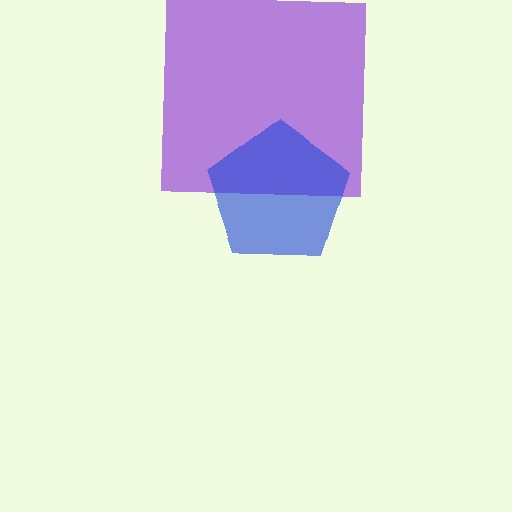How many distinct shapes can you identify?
There are 2 distinct shapes: a purple square, a blue pentagon.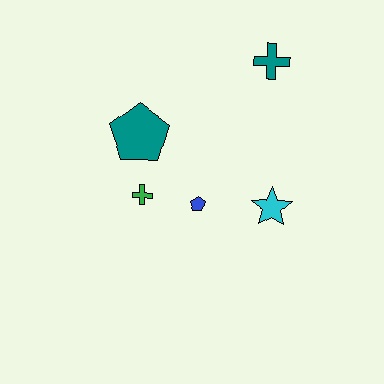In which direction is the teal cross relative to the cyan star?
The teal cross is above the cyan star.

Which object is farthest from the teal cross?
The green cross is farthest from the teal cross.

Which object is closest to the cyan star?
The blue pentagon is closest to the cyan star.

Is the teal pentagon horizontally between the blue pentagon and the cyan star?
No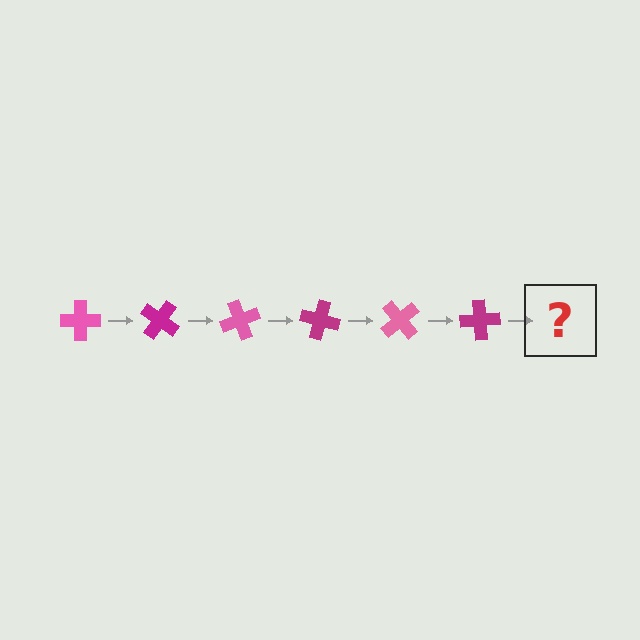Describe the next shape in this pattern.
It should be a pink cross, rotated 210 degrees from the start.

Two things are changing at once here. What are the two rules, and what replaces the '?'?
The two rules are that it rotates 35 degrees each step and the color cycles through pink and magenta. The '?' should be a pink cross, rotated 210 degrees from the start.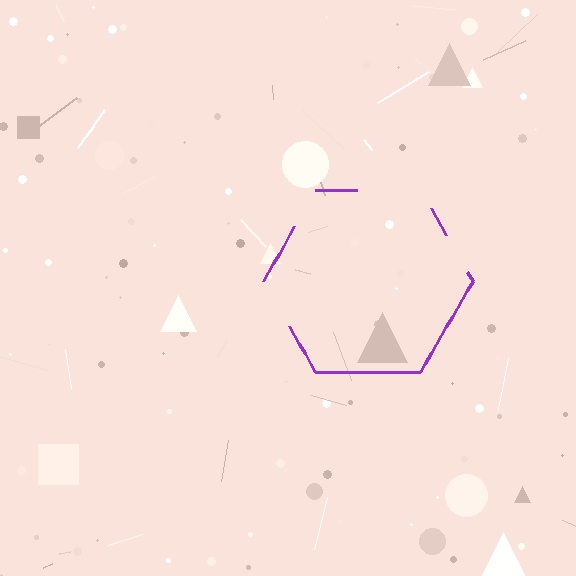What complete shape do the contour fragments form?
The contour fragments form a hexagon.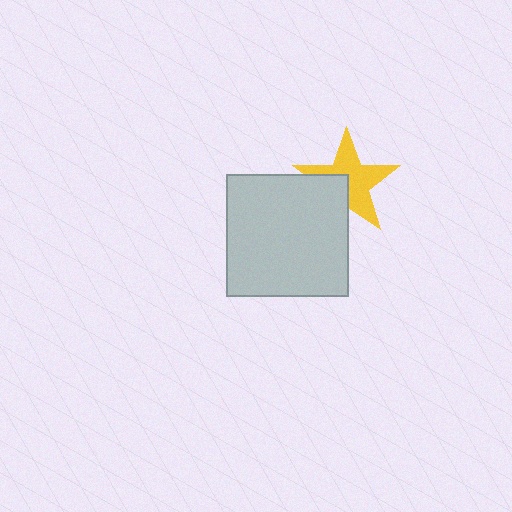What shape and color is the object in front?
The object in front is a light gray square.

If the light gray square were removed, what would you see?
You would see the complete yellow star.